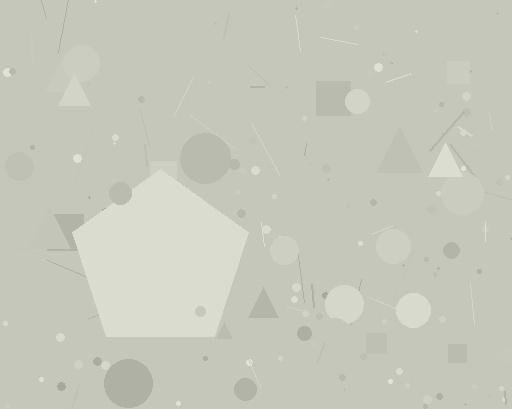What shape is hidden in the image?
A pentagon is hidden in the image.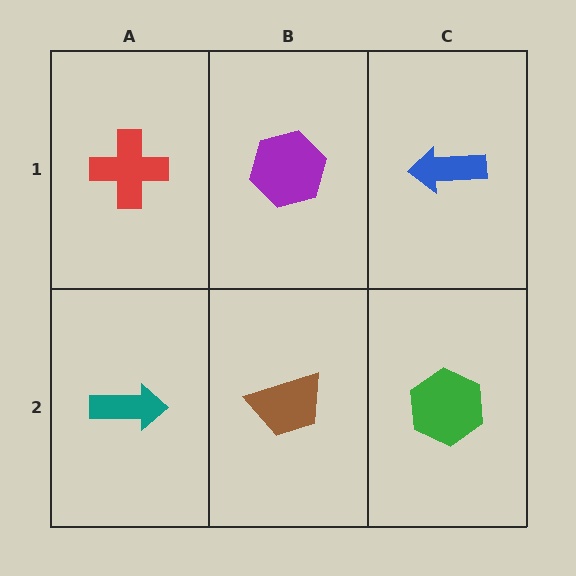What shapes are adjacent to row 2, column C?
A blue arrow (row 1, column C), a brown trapezoid (row 2, column B).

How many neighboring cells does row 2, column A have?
2.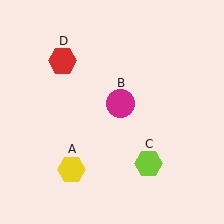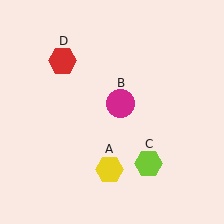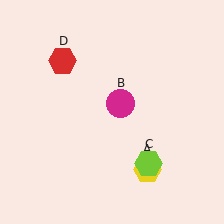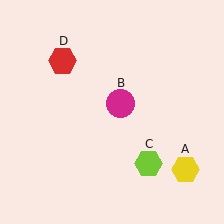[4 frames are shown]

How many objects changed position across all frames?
1 object changed position: yellow hexagon (object A).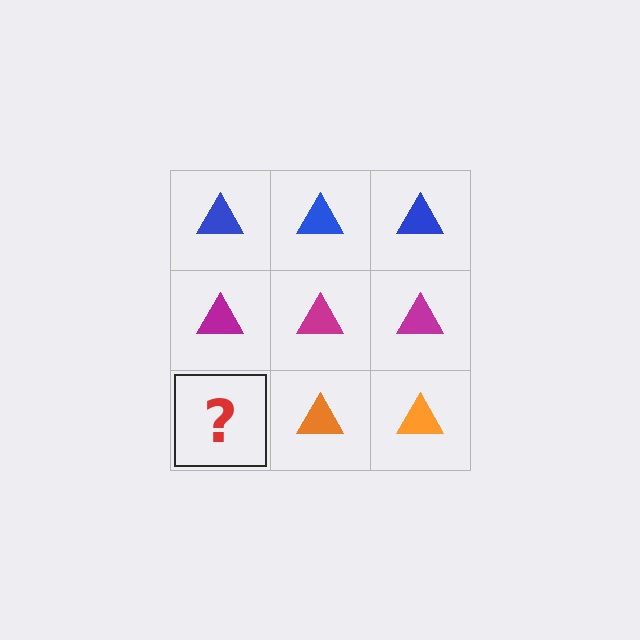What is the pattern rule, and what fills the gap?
The rule is that each row has a consistent color. The gap should be filled with an orange triangle.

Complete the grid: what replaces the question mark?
The question mark should be replaced with an orange triangle.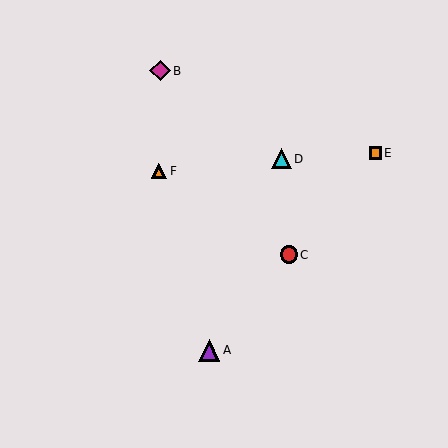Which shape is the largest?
The purple triangle (labeled A) is the largest.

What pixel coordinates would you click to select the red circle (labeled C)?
Click at (289, 255) to select the red circle C.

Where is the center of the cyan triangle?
The center of the cyan triangle is at (281, 159).